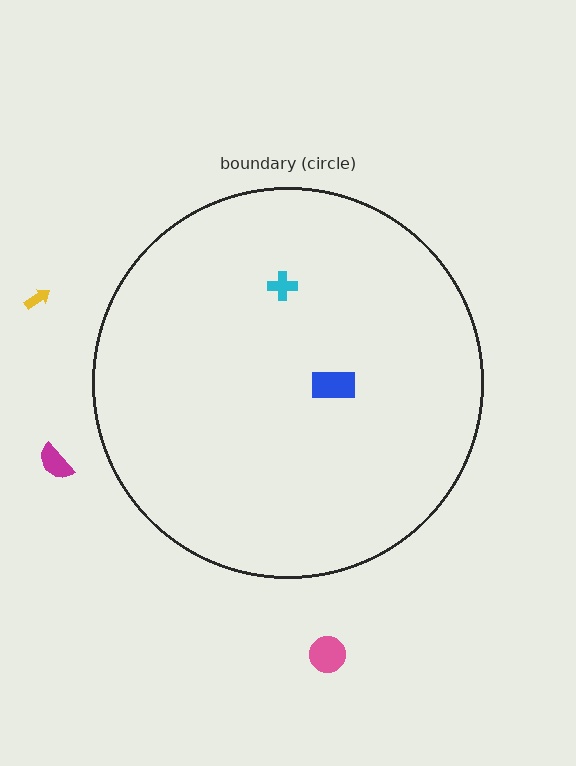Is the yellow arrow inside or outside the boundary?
Outside.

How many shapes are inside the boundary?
2 inside, 3 outside.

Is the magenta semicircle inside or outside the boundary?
Outside.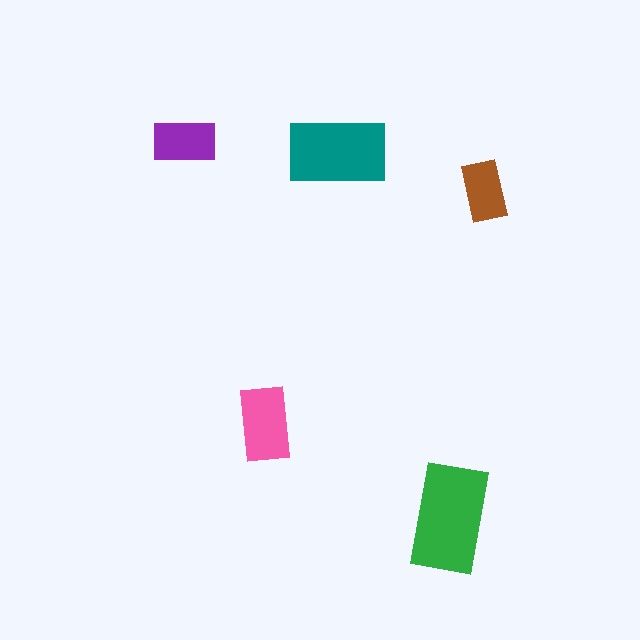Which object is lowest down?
The green rectangle is bottommost.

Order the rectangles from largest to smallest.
the green one, the teal one, the pink one, the purple one, the brown one.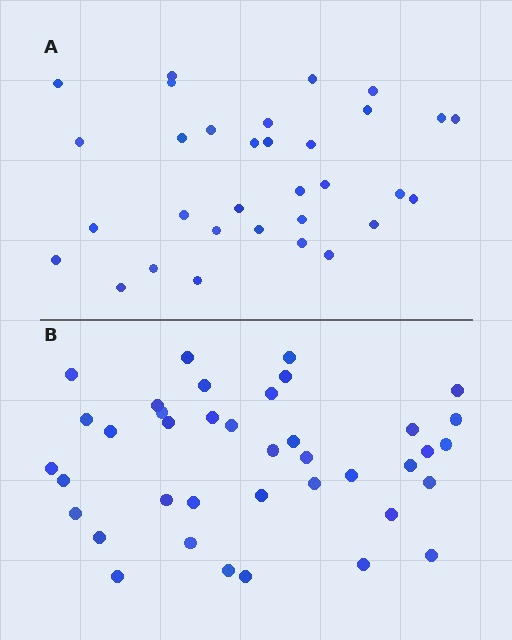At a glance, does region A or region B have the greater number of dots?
Region B (the bottom region) has more dots.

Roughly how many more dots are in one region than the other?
Region B has roughly 8 or so more dots than region A.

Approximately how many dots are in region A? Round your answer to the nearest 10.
About 30 dots. (The exact count is 32, which rounds to 30.)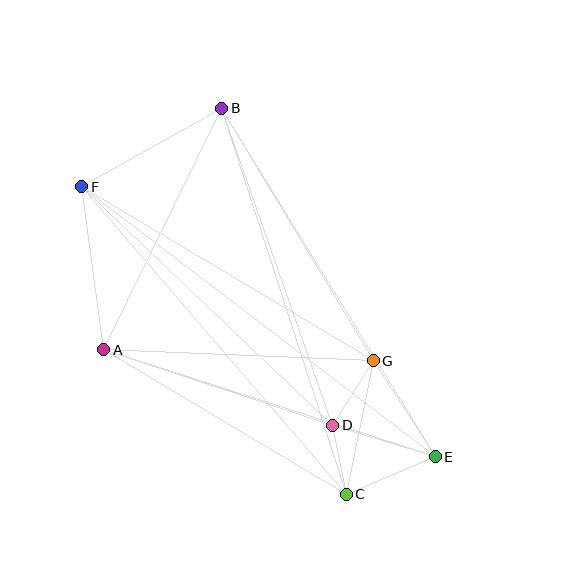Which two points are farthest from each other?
Points E and F are farthest from each other.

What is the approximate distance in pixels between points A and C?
The distance between A and C is approximately 282 pixels.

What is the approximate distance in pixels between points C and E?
The distance between C and E is approximately 97 pixels.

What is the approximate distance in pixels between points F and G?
The distance between F and G is approximately 339 pixels.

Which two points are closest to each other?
Points C and D are closest to each other.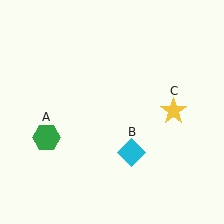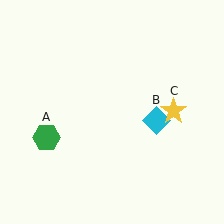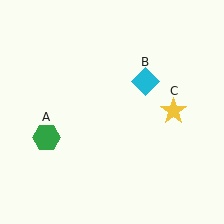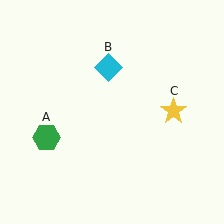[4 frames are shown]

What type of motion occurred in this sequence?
The cyan diamond (object B) rotated counterclockwise around the center of the scene.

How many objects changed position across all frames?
1 object changed position: cyan diamond (object B).